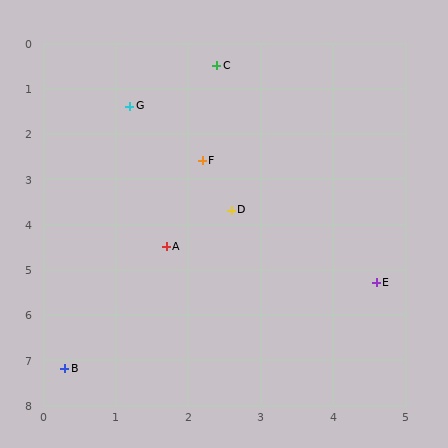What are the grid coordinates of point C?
Point C is at approximately (2.4, 0.5).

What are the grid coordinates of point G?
Point G is at approximately (1.2, 1.4).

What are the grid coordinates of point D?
Point D is at approximately (2.6, 3.7).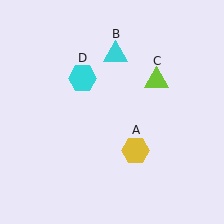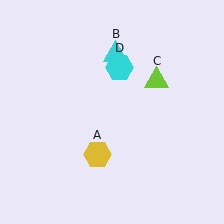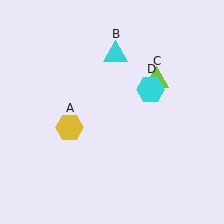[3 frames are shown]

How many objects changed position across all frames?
2 objects changed position: yellow hexagon (object A), cyan hexagon (object D).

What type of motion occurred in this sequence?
The yellow hexagon (object A), cyan hexagon (object D) rotated clockwise around the center of the scene.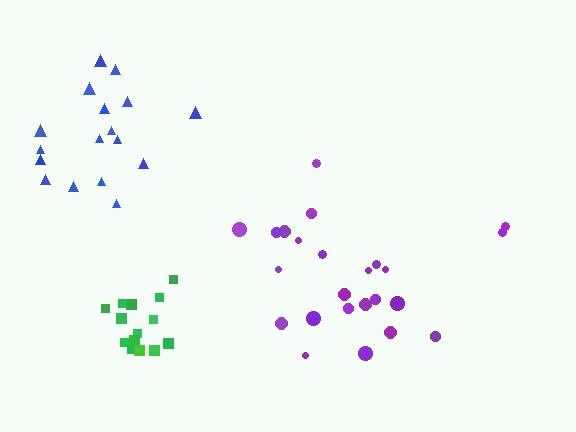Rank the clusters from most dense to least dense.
green, purple, blue.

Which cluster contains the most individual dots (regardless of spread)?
Purple (24).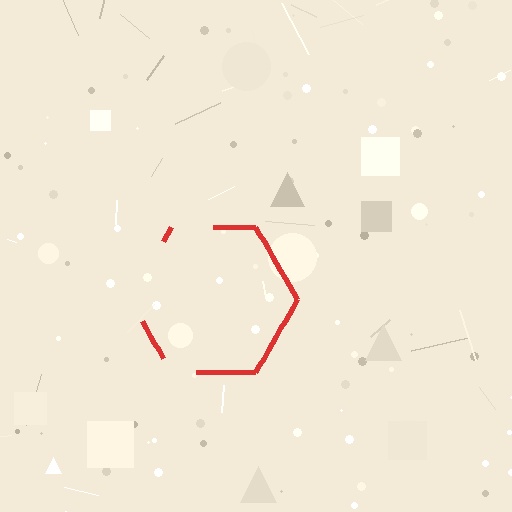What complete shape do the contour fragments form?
The contour fragments form a hexagon.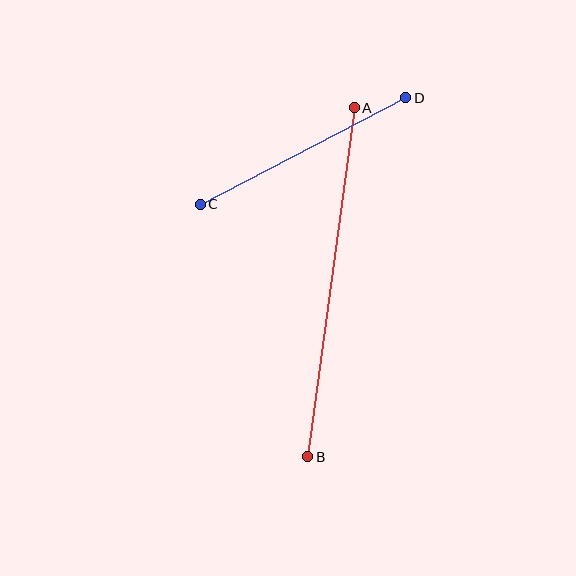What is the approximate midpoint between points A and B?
The midpoint is at approximately (331, 282) pixels.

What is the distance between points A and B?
The distance is approximately 352 pixels.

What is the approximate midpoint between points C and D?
The midpoint is at approximately (303, 151) pixels.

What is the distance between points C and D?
The distance is approximately 232 pixels.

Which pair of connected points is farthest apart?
Points A and B are farthest apart.